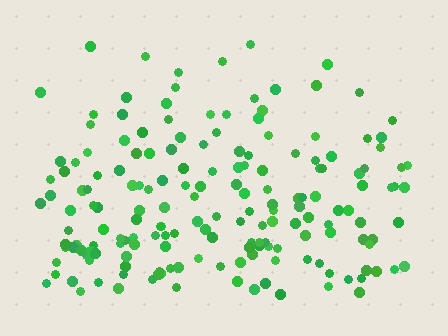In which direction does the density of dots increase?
From top to bottom, with the bottom side densest.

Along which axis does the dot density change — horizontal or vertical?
Vertical.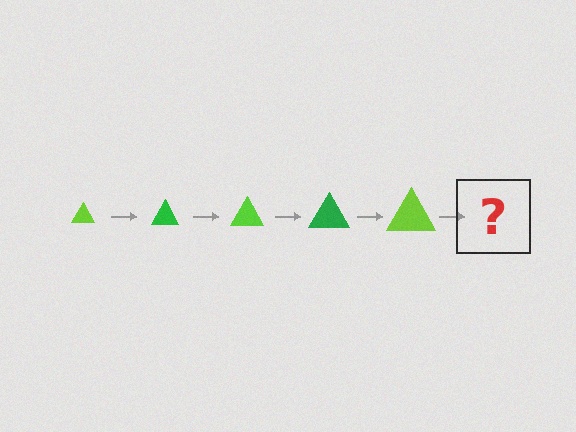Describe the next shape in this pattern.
It should be a green triangle, larger than the previous one.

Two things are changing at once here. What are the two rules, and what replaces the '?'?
The two rules are that the triangle grows larger each step and the color cycles through lime and green. The '?' should be a green triangle, larger than the previous one.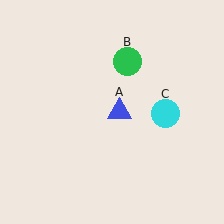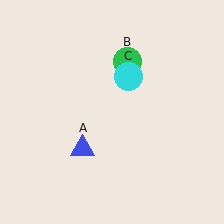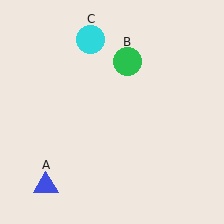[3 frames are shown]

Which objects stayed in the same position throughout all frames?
Green circle (object B) remained stationary.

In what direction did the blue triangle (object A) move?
The blue triangle (object A) moved down and to the left.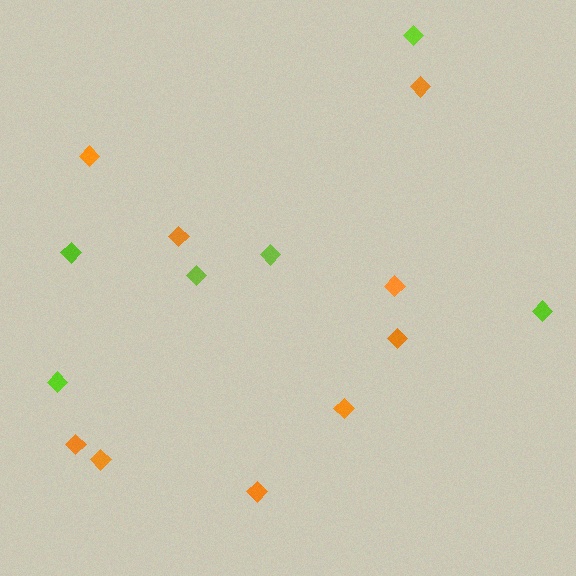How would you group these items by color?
There are 2 groups: one group of orange diamonds (9) and one group of lime diamonds (6).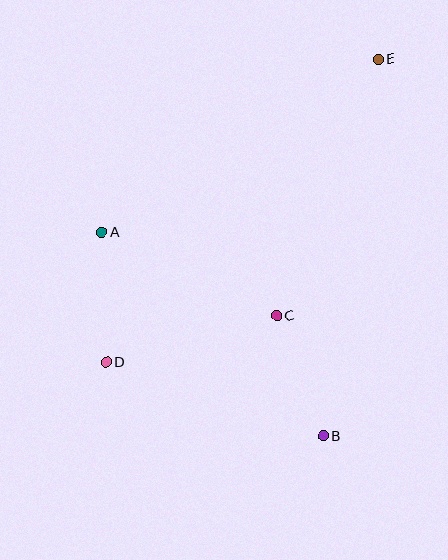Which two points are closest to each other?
Points B and C are closest to each other.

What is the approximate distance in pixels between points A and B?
The distance between A and B is approximately 301 pixels.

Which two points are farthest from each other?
Points D and E are farthest from each other.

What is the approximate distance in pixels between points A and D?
The distance between A and D is approximately 130 pixels.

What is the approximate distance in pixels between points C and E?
The distance between C and E is approximately 276 pixels.